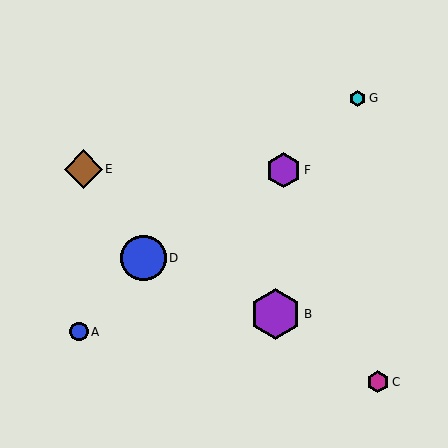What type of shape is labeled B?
Shape B is a purple hexagon.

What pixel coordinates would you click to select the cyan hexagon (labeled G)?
Click at (358, 99) to select the cyan hexagon G.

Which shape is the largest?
The purple hexagon (labeled B) is the largest.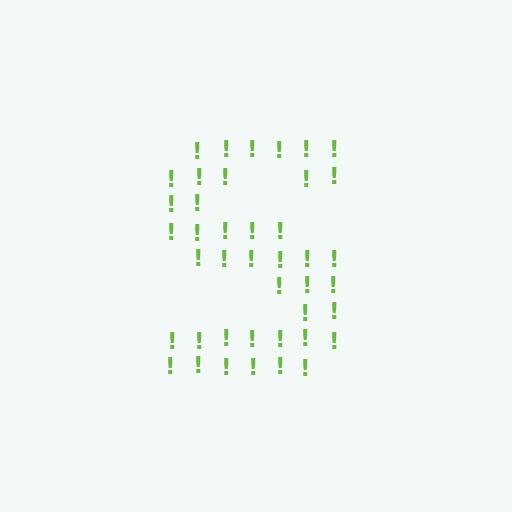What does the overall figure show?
The overall figure shows the letter S.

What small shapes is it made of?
It is made of small exclamation marks.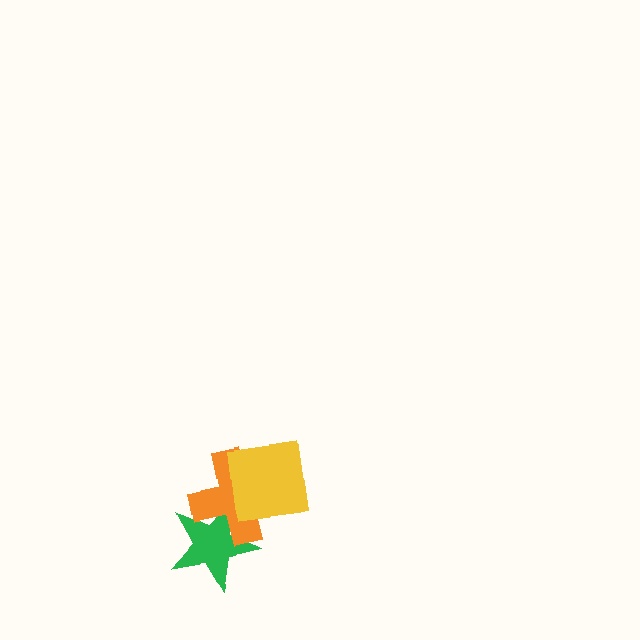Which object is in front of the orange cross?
The yellow square is in front of the orange cross.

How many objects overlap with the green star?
1 object overlaps with the green star.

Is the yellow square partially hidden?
No, no other shape covers it.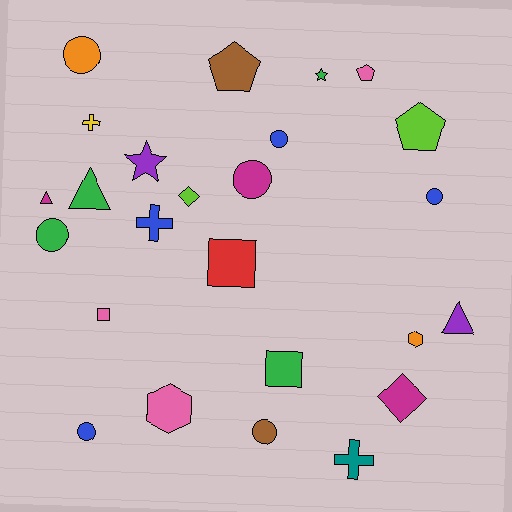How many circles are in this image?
There are 7 circles.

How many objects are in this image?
There are 25 objects.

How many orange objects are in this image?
There are 2 orange objects.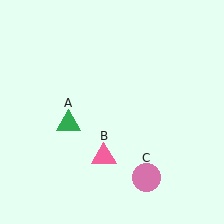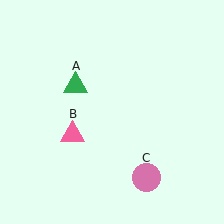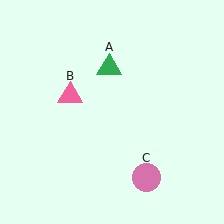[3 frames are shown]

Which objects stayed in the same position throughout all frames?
Pink circle (object C) remained stationary.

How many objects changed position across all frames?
2 objects changed position: green triangle (object A), pink triangle (object B).